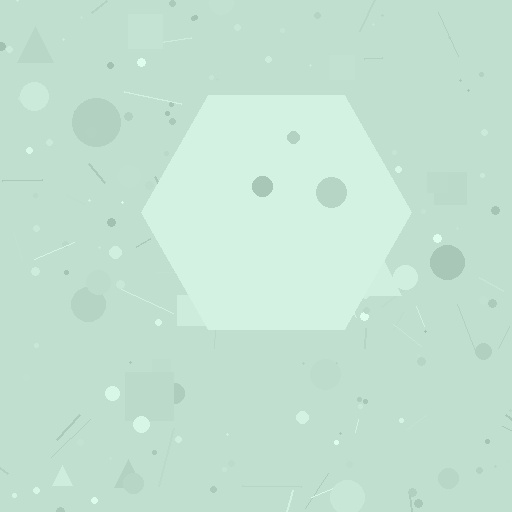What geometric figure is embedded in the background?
A hexagon is embedded in the background.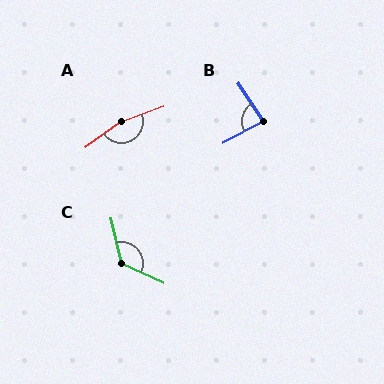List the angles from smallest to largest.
B (85°), C (128°), A (165°).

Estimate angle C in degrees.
Approximately 128 degrees.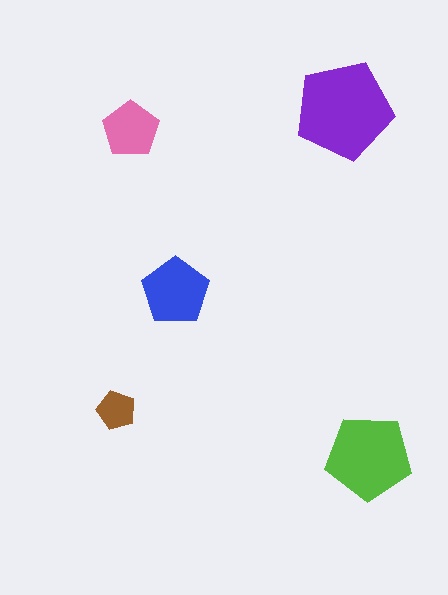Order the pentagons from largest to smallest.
the purple one, the lime one, the blue one, the pink one, the brown one.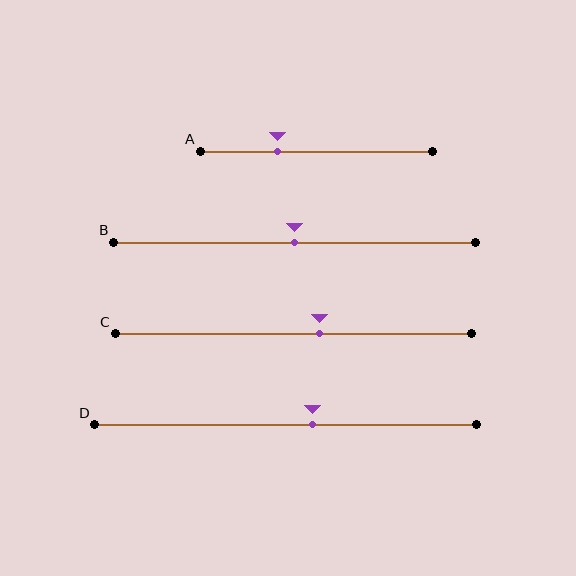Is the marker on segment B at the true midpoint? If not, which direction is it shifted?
Yes, the marker on segment B is at the true midpoint.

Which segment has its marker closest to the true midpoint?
Segment B has its marker closest to the true midpoint.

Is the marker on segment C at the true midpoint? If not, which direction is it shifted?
No, the marker on segment C is shifted to the right by about 7% of the segment length.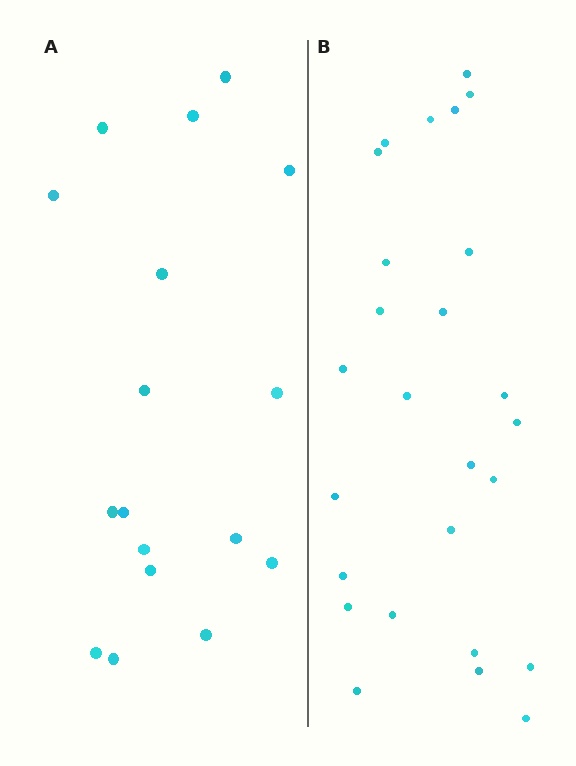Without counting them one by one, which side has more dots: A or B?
Region B (the right region) has more dots.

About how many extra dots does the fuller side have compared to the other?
Region B has roughly 8 or so more dots than region A.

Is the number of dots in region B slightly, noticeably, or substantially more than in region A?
Region B has substantially more. The ratio is roughly 1.5 to 1.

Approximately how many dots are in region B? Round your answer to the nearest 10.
About 30 dots. (The exact count is 26, which rounds to 30.)